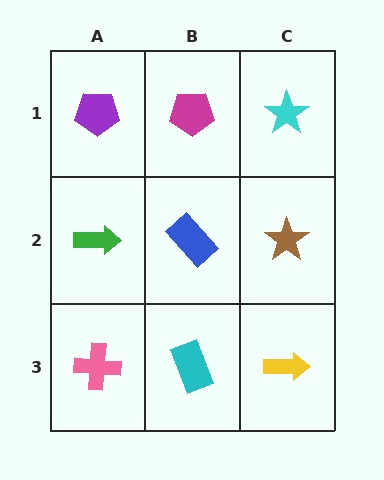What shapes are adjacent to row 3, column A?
A green arrow (row 2, column A), a cyan rectangle (row 3, column B).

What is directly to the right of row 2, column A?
A blue rectangle.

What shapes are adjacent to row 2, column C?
A cyan star (row 1, column C), a yellow arrow (row 3, column C), a blue rectangle (row 2, column B).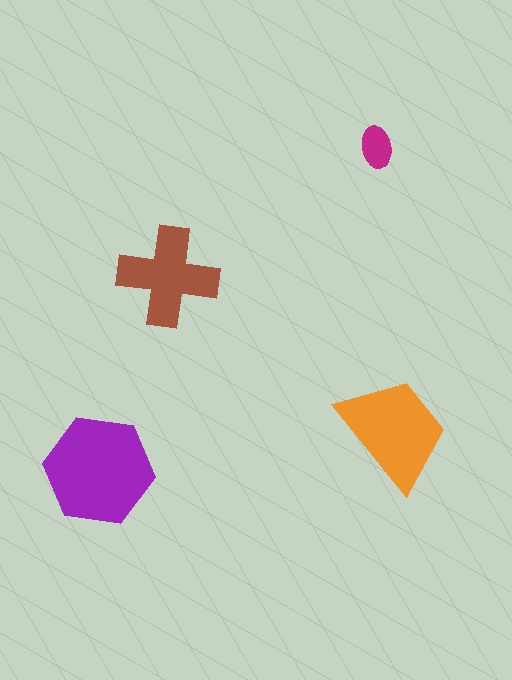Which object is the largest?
The purple hexagon.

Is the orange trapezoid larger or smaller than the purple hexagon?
Smaller.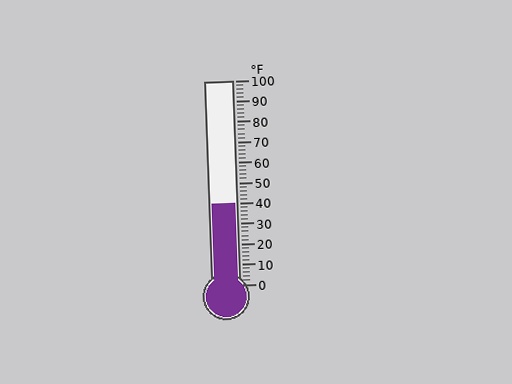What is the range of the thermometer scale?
The thermometer scale ranges from 0°F to 100°F.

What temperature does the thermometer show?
The thermometer shows approximately 40°F.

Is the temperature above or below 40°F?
The temperature is at 40°F.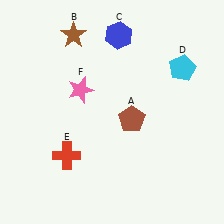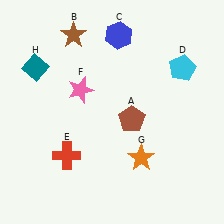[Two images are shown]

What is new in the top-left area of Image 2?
A teal diamond (H) was added in the top-left area of Image 2.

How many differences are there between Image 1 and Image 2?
There are 2 differences between the two images.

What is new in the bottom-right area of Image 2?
An orange star (G) was added in the bottom-right area of Image 2.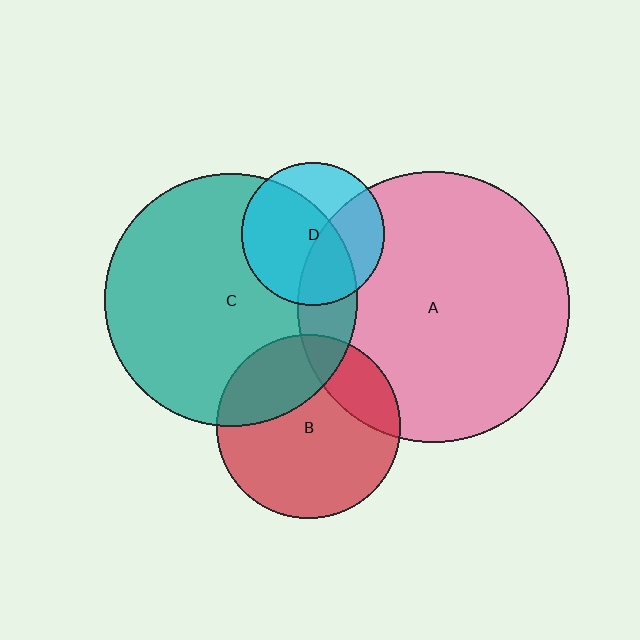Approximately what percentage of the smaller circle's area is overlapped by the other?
Approximately 15%.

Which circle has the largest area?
Circle A (pink).